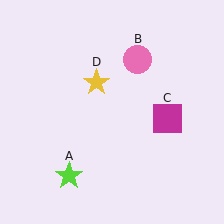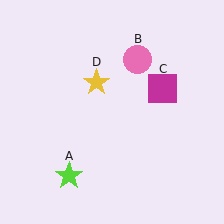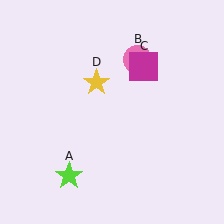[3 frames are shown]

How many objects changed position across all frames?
1 object changed position: magenta square (object C).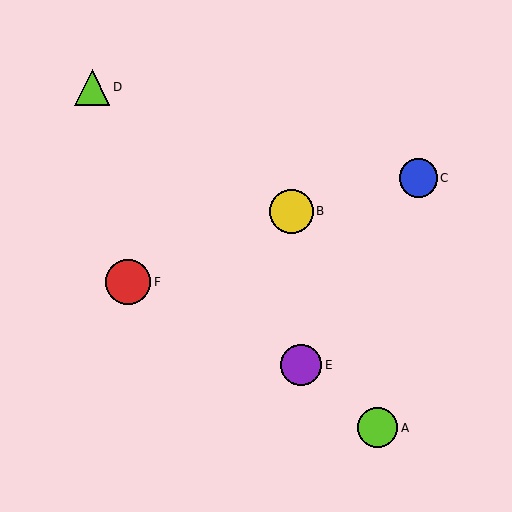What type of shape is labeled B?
Shape B is a yellow circle.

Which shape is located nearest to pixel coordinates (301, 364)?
The purple circle (labeled E) at (301, 365) is nearest to that location.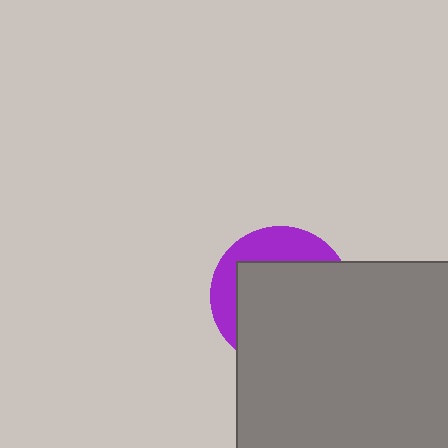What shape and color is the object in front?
The object in front is a gray square.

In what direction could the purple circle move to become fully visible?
The purple circle could move toward the upper-left. That would shift it out from behind the gray square entirely.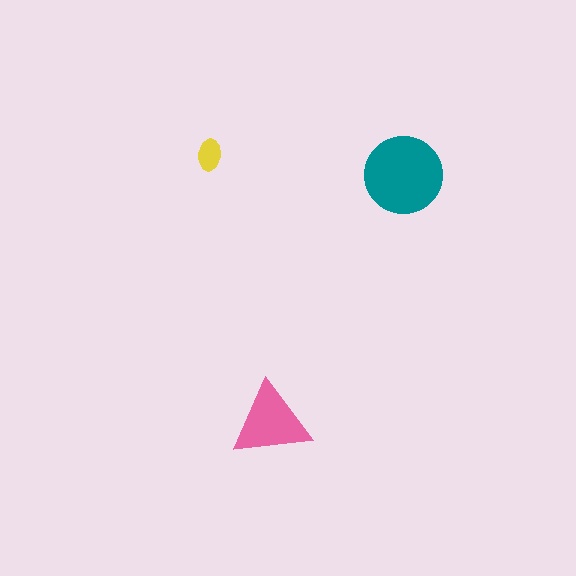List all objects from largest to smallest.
The teal circle, the pink triangle, the yellow ellipse.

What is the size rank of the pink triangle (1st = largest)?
2nd.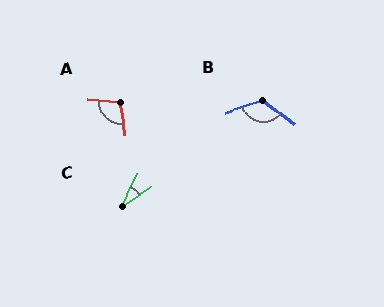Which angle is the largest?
B, at approximately 126 degrees.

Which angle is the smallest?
C, at approximately 30 degrees.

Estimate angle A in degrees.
Approximately 101 degrees.